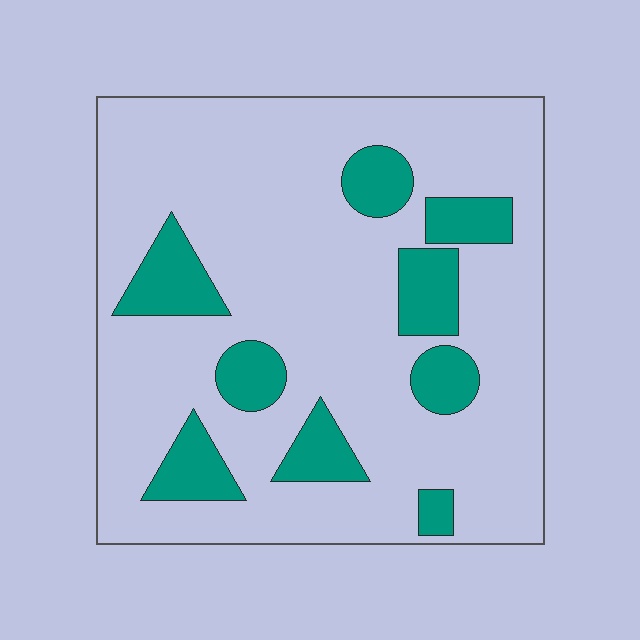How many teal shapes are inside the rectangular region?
9.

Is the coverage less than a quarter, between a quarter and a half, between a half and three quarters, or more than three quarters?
Less than a quarter.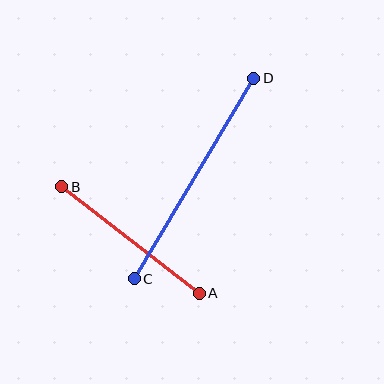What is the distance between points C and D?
The distance is approximately 233 pixels.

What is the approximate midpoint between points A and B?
The midpoint is at approximately (130, 240) pixels.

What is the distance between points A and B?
The distance is approximately 174 pixels.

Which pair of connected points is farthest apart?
Points C and D are farthest apart.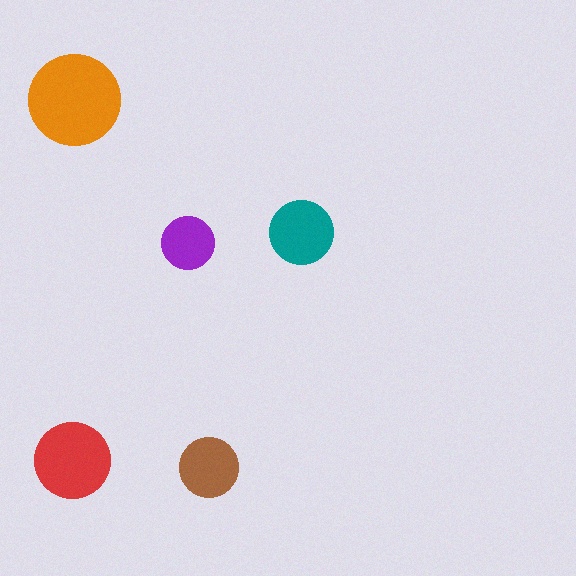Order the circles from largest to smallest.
the orange one, the red one, the teal one, the brown one, the purple one.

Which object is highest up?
The orange circle is topmost.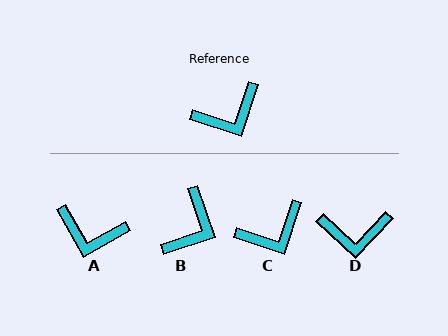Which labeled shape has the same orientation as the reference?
C.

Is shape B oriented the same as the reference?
No, it is off by about 37 degrees.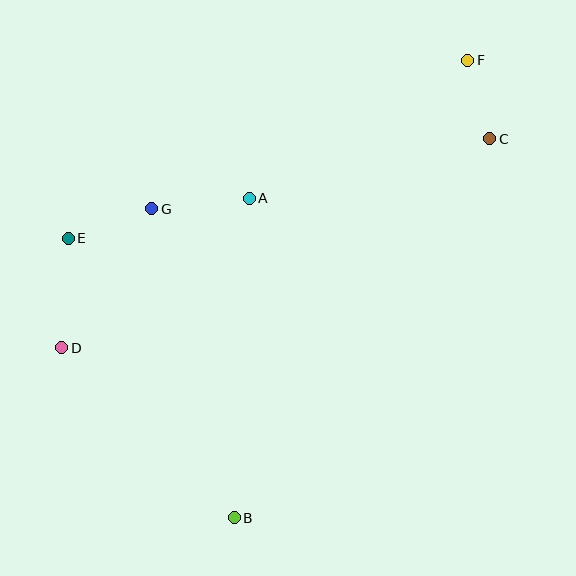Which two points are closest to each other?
Points C and F are closest to each other.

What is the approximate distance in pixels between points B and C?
The distance between B and C is approximately 457 pixels.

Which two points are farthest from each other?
Points B and F are farthest from each other.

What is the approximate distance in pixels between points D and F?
The distance between D and F is approximately 497 pixels.